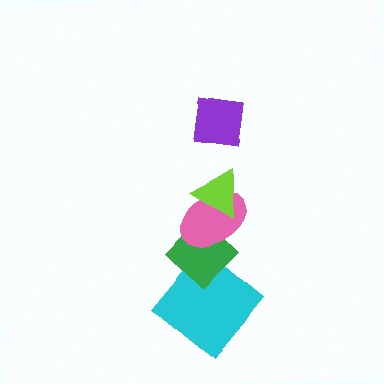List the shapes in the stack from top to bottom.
From top to bottom: the purple square, the lime triangle, the pink ellipse, the green diamond, the cyan diamond.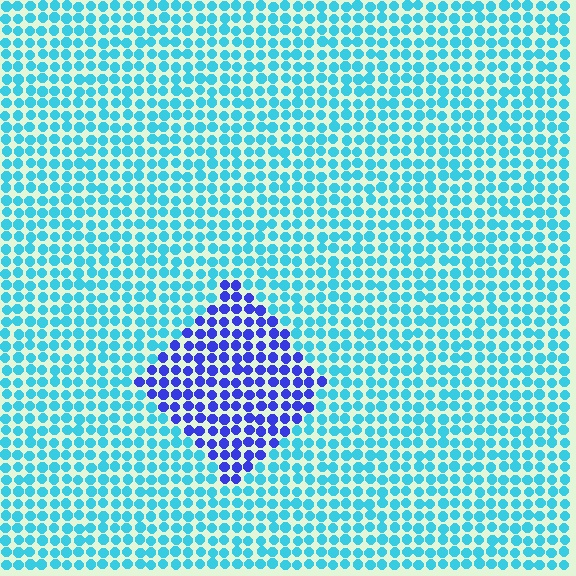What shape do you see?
I see a diamond.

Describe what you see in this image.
The image is filled with small cyan elements in a uniform arrangement. A diamond-shaped region is visible where the elements are tinted to a slightly different hue, forming a subtle color boundary.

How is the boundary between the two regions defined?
The boundary is defined purely by a slight shift in hue (about 52 degrees). Spacing, size, and orientation are identical on both sides.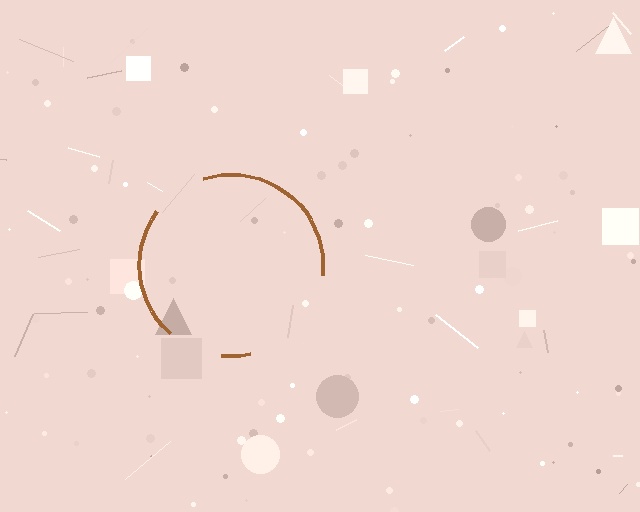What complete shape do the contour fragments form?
The contour fragments form a circle.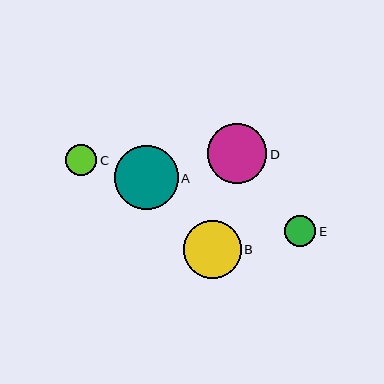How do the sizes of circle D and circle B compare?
Circle D and circle B are approximately the same size.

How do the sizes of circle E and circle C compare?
Circle E and circle C are approximately the same size.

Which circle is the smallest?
Circle C is the smallest with a size of approximately 31 pixels.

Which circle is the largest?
Circle A is the largest with a size of approximately 64 pixels.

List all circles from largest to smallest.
From largest to smallest: A, D, B, E, C.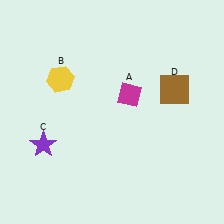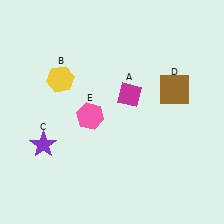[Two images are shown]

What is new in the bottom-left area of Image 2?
A pink hexagon (E) was added in the bottom-left area of Image 2.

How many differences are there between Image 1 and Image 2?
There is 1 difference between the two images.